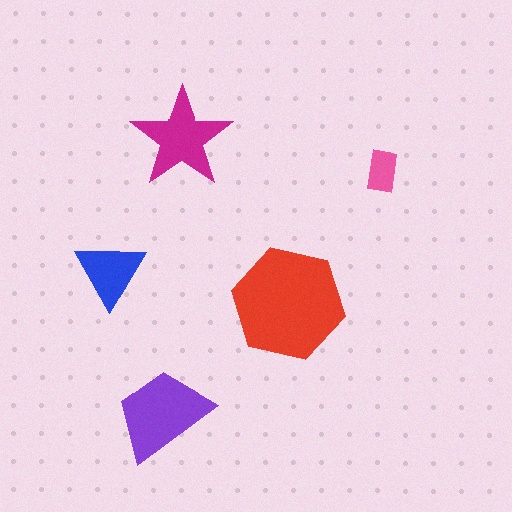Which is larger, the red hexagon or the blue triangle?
The red hexagon.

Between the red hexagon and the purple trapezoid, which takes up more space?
The red hexagon.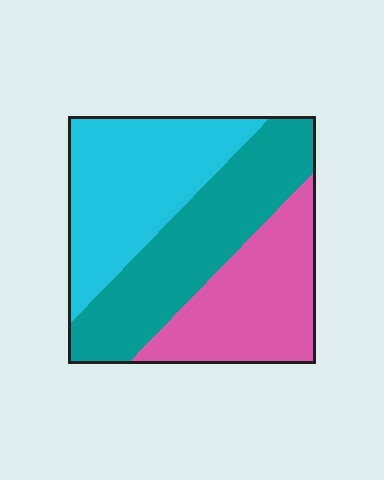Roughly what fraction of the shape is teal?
Teal takes up between a third and a half of the shape.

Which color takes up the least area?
Pink, at roughly 30%.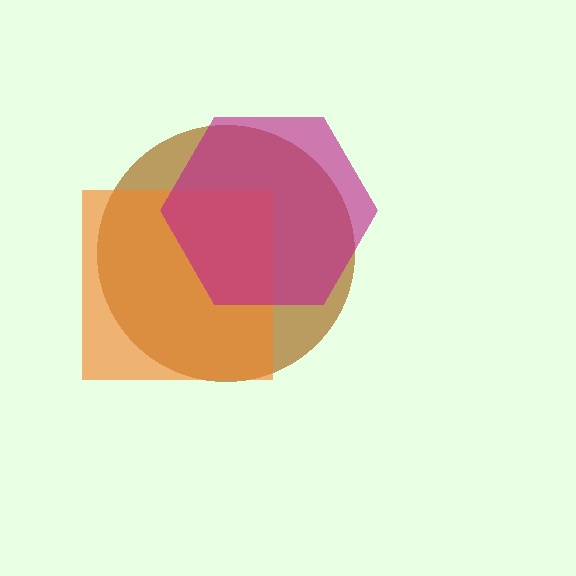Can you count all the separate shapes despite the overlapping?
Yes, there are 3 separate shapes.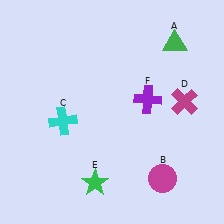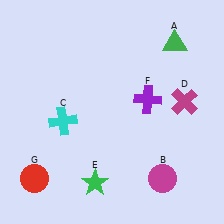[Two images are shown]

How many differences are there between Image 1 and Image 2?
There is 1 difference between the two images.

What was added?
A red circle (G) was added in Image 2.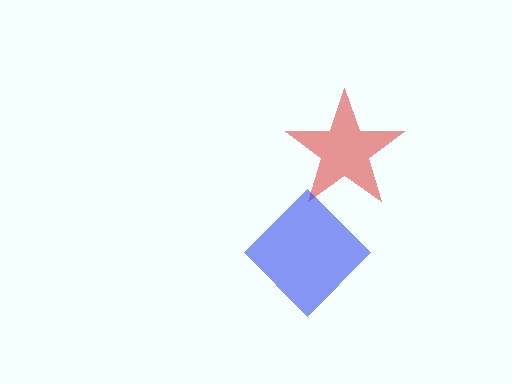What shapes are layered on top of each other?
The layered shapes are: a red star, a blue diamond.